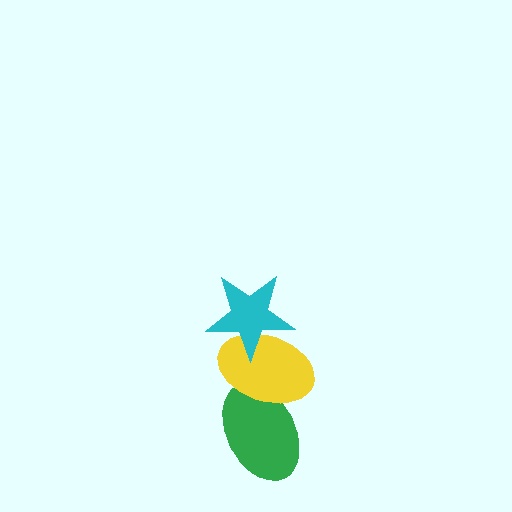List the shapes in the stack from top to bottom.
From top to bottom: the cyan star, the yellow ellipse, the green ellipse.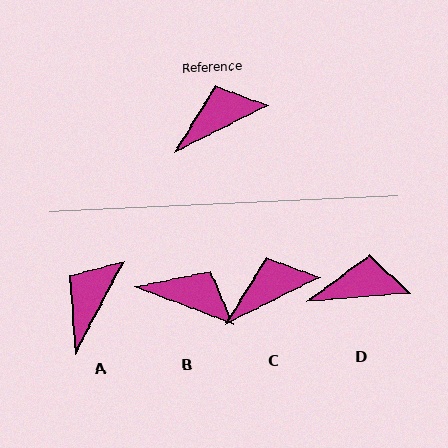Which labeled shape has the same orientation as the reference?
C.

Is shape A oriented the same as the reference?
No, it is off by about 36 degrees.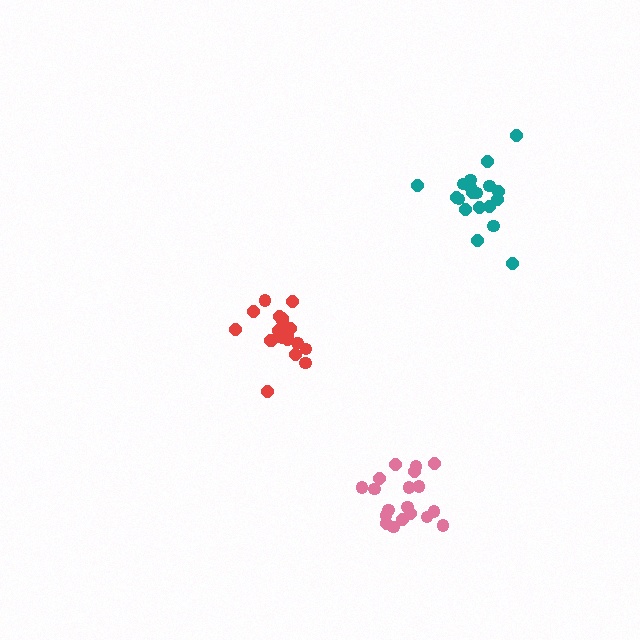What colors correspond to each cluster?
The clusters are colored: red, pink, teal.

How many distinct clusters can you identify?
There are 3 distinct clusters.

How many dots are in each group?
Group 1: 20 dots, Group 2: 19 dots, Group 3: 19 dots (58 total).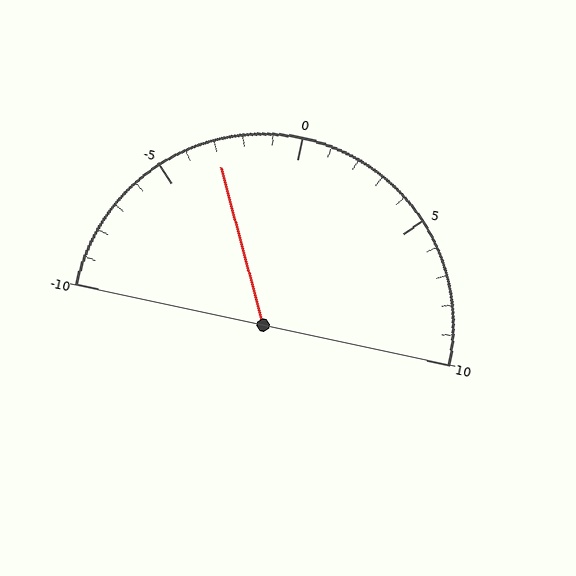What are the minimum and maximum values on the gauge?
The gauge ranges from -10 to 10.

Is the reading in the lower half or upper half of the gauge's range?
The reading is in the lower half of the range (-10 to 10).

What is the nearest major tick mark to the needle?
The nearest major tick mark is -5.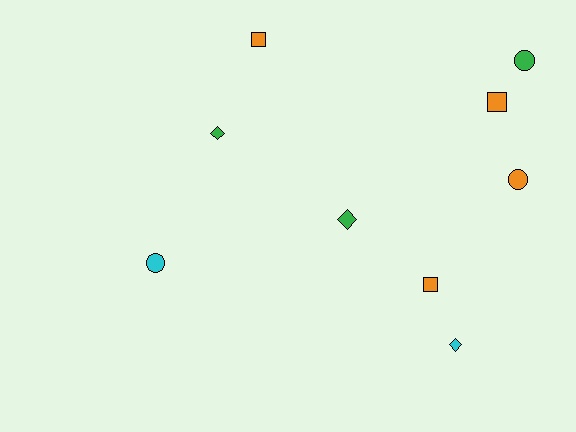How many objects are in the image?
There are 9 objects.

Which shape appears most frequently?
Circle, with 3 objects.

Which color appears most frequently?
Orange, with 4 objects.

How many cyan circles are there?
There is 1 cyan circle.